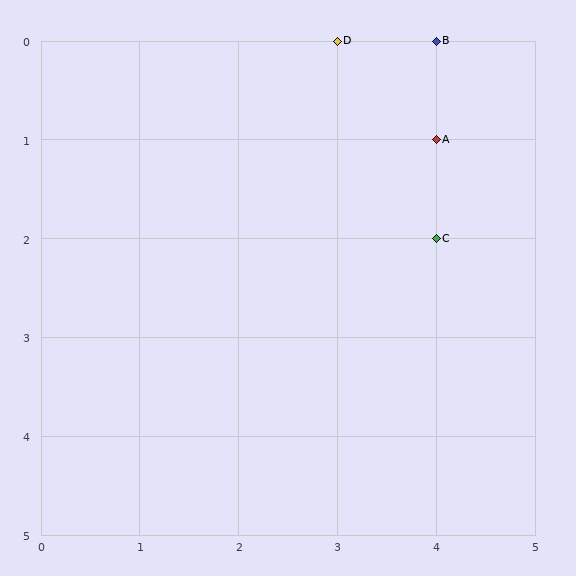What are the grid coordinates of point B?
Point B is at grid coordinates (4, 0).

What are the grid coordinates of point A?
Point A is at grid coordinates (4, 1).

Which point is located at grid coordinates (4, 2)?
Point C is at (4, 2).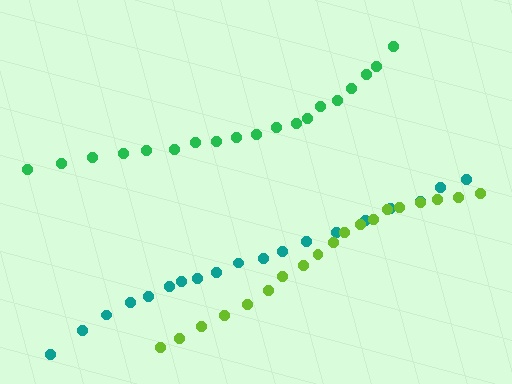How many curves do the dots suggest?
There are 3 distinct paths.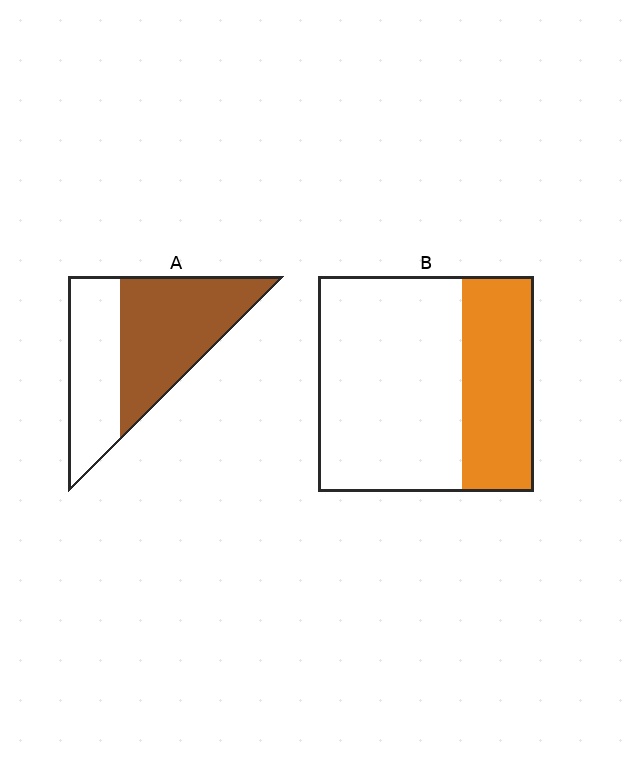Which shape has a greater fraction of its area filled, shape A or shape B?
Shape A.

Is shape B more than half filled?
No.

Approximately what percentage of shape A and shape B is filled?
A is approximately 60% and B is approximately 35%.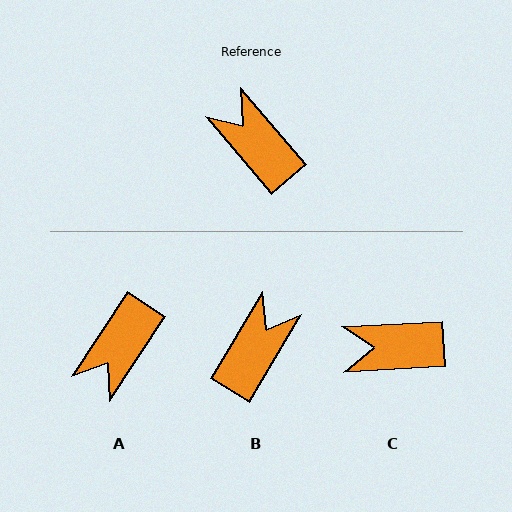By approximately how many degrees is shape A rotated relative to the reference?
Approximately 106 degrees counter-clockwise.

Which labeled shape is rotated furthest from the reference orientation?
A, about 106 degrees away.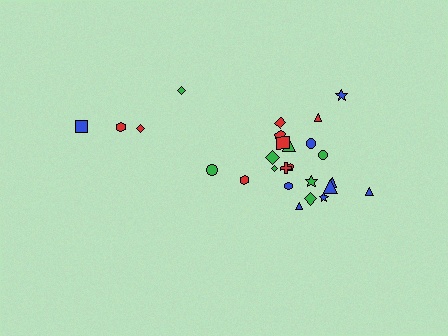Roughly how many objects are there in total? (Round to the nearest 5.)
Roughly 25 objects in total.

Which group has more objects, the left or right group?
The right group.